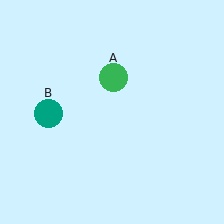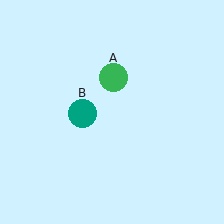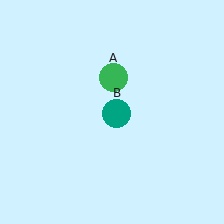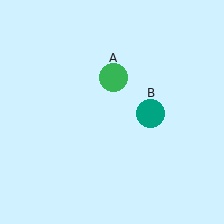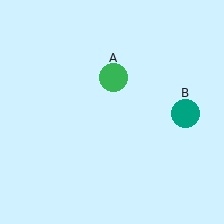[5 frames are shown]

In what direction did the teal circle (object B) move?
The teal circle (object B) moved right.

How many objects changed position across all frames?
1 object changed position: teal circle (object B).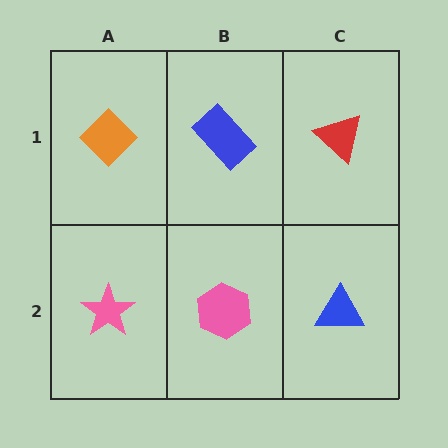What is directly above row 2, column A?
An orange diamond.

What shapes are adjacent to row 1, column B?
A pink hexagon (row 2, column B), an orange diamond (row 1, column A), a red triangle (row 1, column C).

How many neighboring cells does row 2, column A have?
2.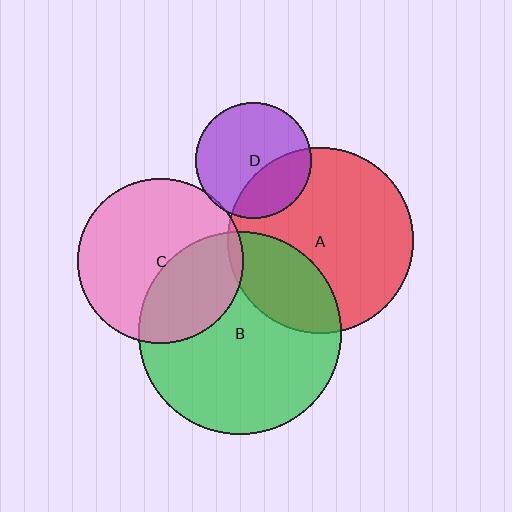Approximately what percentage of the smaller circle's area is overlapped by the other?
Approximately 40%.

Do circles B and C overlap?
Yes.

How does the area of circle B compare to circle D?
Approximately 3.1 times.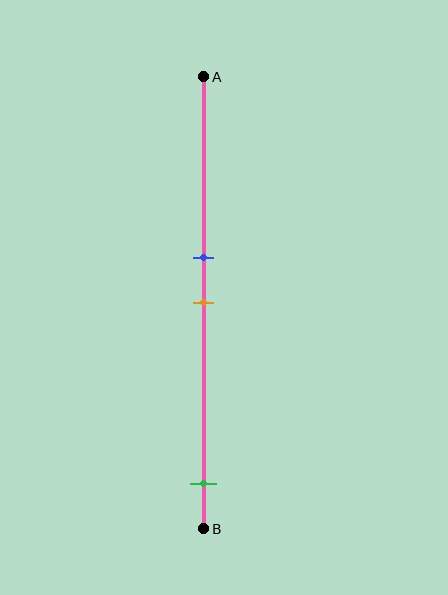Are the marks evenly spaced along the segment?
No, the marks are not evenly spaced.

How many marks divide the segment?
There are 3 marks dividing the segment.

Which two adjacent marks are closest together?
The blue and orange marks are the closest adjacent pair.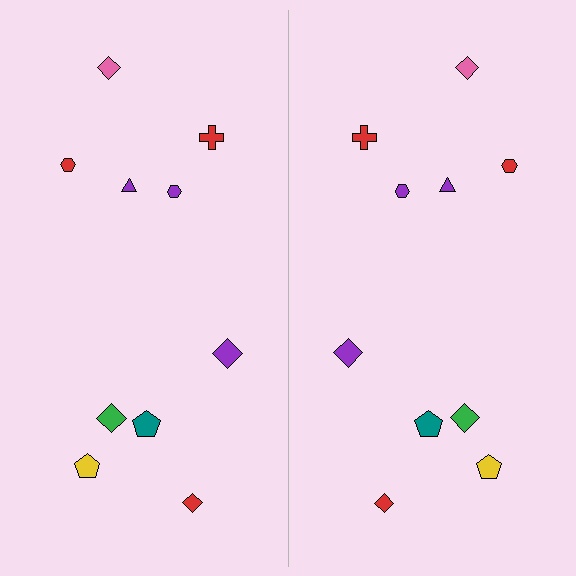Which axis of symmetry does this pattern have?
The pattern has a vertical axis of symmetry running through the center of the image.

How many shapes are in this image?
There are 20 shapes in this image.